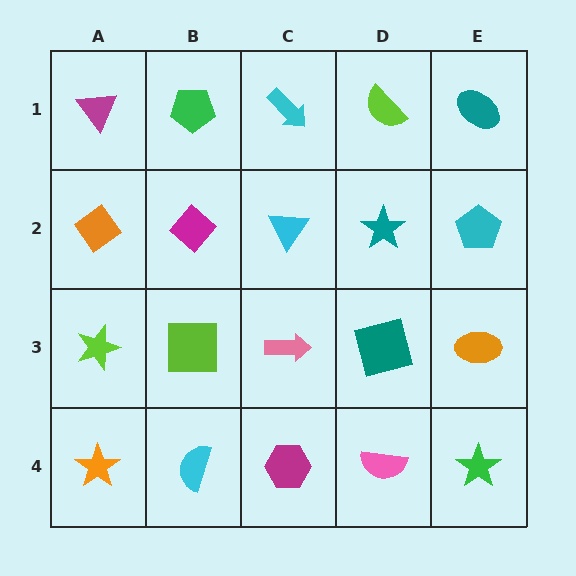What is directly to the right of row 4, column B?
A magenta hexagon.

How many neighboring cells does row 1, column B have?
3.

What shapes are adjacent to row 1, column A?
An orange diamond (row 2, column A), a green pentagon (row 1, column B).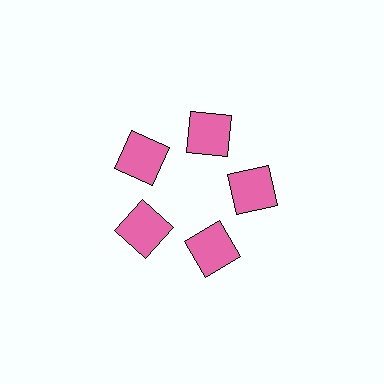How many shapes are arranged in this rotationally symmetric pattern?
There are 5 shapes, arranged in 5 groups of 1.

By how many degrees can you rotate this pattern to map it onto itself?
The pattern maps onto itself every 72 degrees of rotation.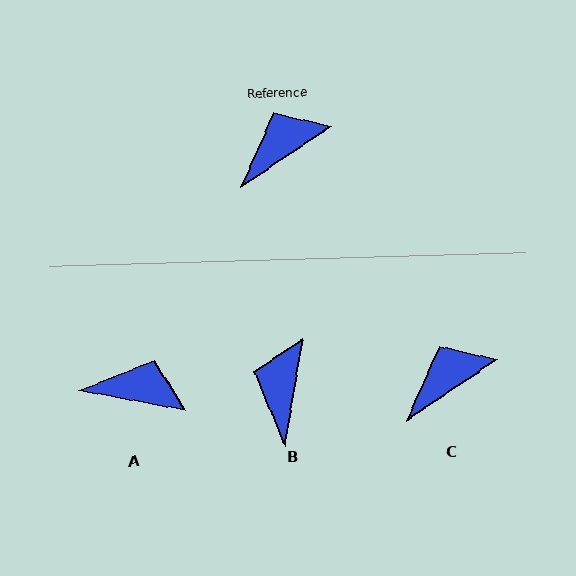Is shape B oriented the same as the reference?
No, it is off by about 46 degrees.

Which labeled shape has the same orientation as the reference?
C.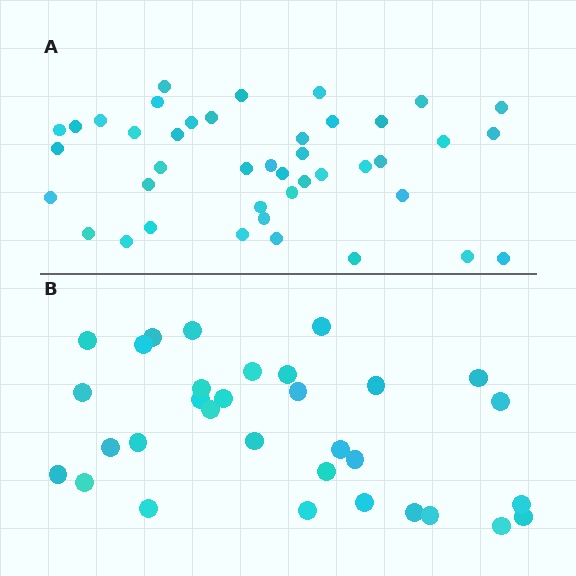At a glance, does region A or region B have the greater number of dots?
Region A (the top region) has more dots.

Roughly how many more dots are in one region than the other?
Region A has roughly 10 or so more dots than region B.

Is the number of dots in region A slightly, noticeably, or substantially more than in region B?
Region A has noticeably more, but not dramatically so. The ratio is roughly 1.3 to 1.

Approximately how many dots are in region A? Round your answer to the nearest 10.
About 40 dots. (The exact count is 42, which rounds to 40.)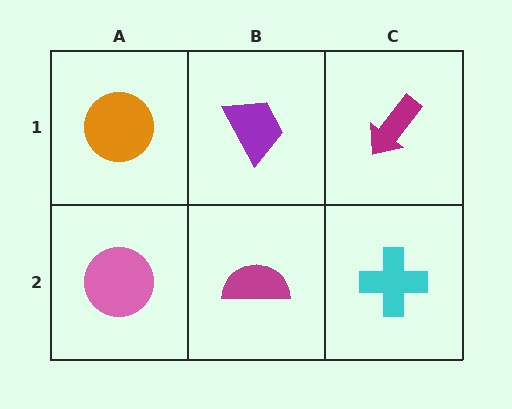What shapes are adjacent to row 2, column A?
An orange circle (row 1, column A), a magenta semicircle (row 2, column B).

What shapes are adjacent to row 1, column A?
A pink circle (row 2, column A), a purple trapezoid (row 1, column B).